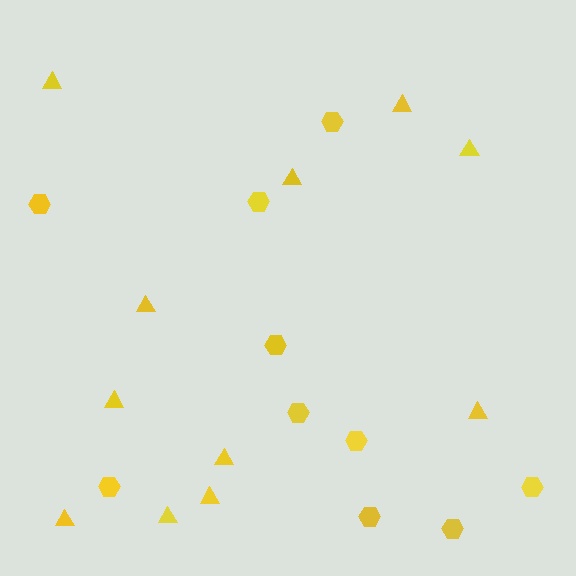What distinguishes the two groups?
There are 2 groups: one group of hexagons (10) and one group of triangles (11).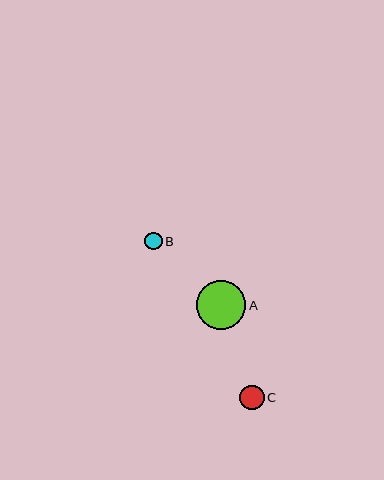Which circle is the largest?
Circle A is the largest with a size of approximately 49 pixels.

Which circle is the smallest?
Circle B is the smallest with a size of approximately 18 pixels.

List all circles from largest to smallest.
From largest to smallest: A, C, B.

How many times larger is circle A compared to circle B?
Circle A is approximately 2.7 times the size of circle B.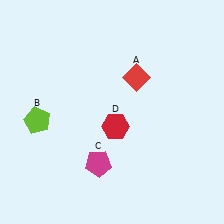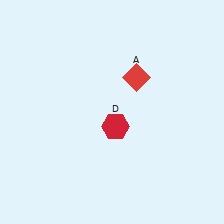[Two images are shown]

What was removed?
The magenta pentagon (C), the lime pentagon (B) were removed in Image 2.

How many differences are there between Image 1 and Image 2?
There are 2 differences between the two images.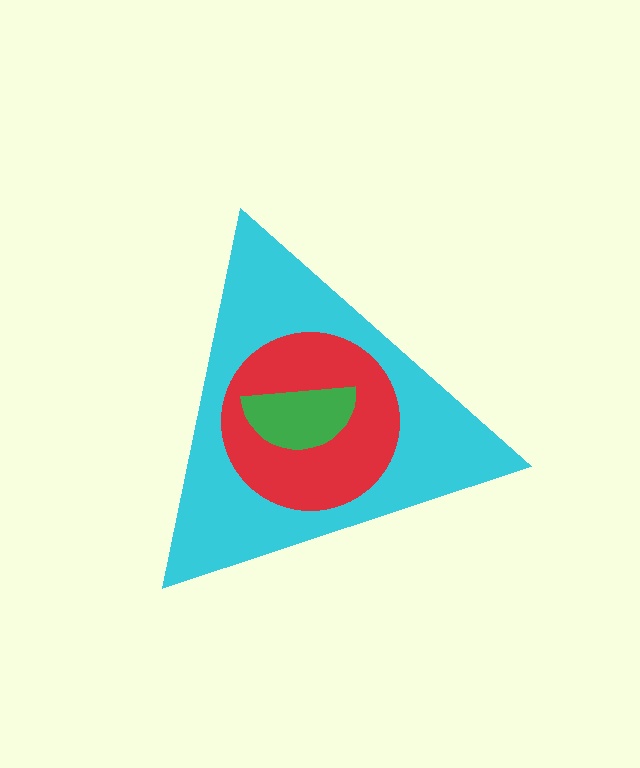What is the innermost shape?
The green semicircle.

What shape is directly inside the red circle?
The green semicircle.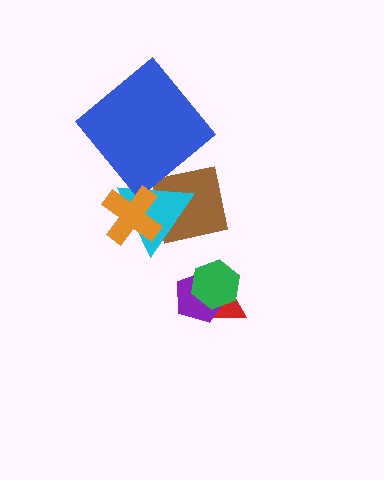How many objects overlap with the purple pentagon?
2 objects overlap with the purple pentagon.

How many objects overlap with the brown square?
2 objects overlap with the brown square.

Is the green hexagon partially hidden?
No, no other shape covers it.